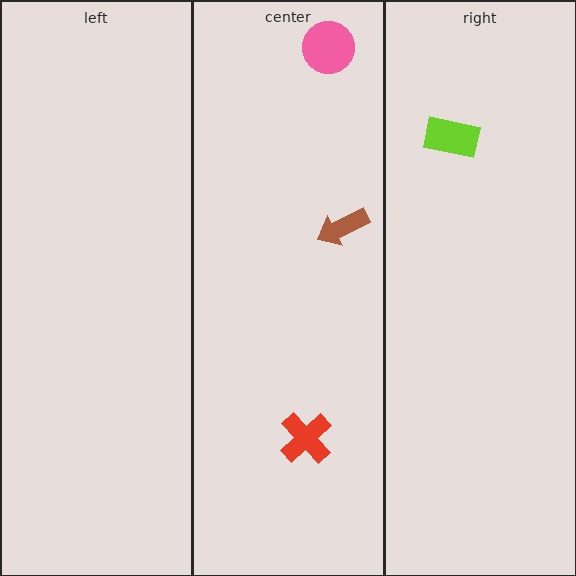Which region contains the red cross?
The center region.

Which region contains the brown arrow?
The center region.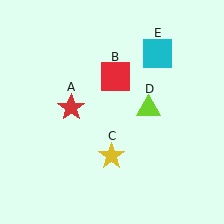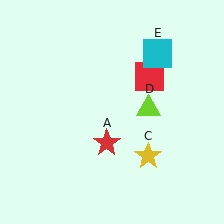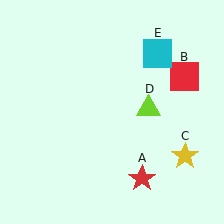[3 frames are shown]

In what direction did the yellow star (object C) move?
The yellow star (object C) moved right.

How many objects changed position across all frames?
3 objects changed position: red star (object A), red square (object B), yellow star (object C).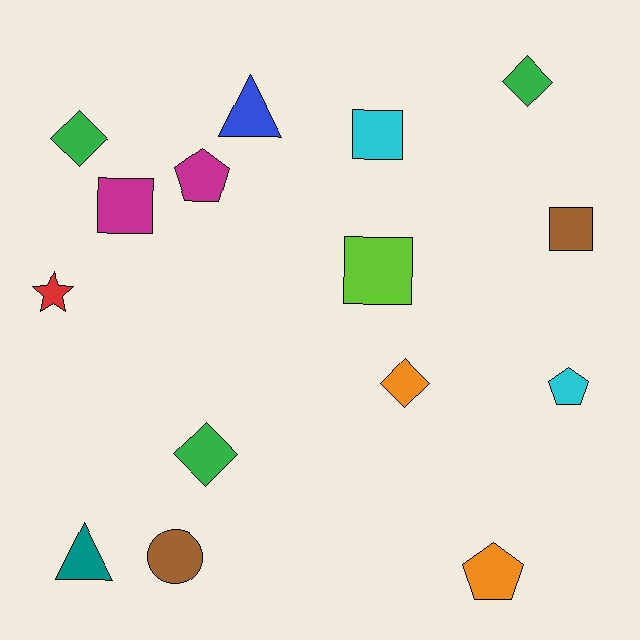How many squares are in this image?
There are 4 squares.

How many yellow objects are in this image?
There are no yellow objects.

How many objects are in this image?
There are 15 objects.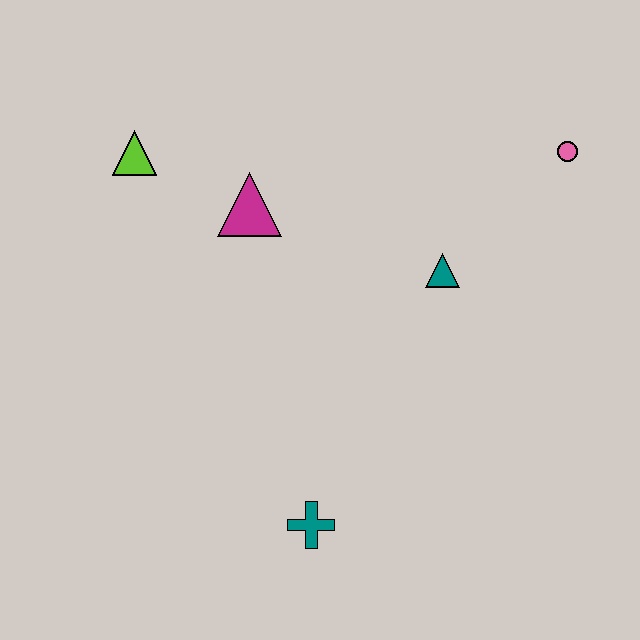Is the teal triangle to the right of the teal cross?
Yes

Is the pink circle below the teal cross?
No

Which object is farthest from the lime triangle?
The pink circle is farthest from the lime triangle.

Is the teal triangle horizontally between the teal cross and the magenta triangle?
No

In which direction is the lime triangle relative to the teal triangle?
The lime triangle is to the left of the teal triangle.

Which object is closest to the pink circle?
The teal triangle is closest to the pink circle.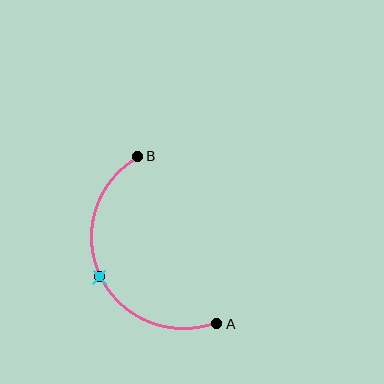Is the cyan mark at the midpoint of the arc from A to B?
Yes. The cyan mark lies on the arc at equal arc-length from both A and B — it is the arc midpoint.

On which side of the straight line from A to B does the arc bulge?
The arc bulges to the left of the straight line connecting A and B.